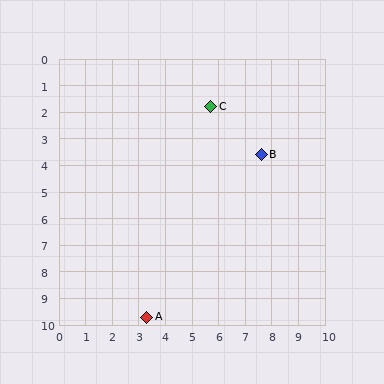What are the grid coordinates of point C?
Point C is at approximately (5.7, 1.8).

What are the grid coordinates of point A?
Point A is at approximately (3.3, 9.7).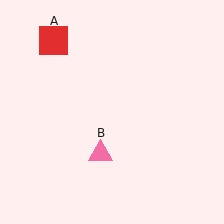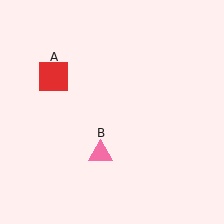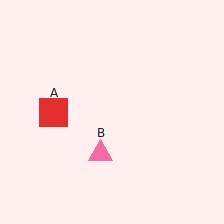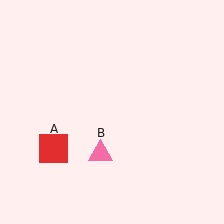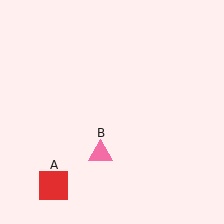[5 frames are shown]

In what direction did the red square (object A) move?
The red square (object A) moved down.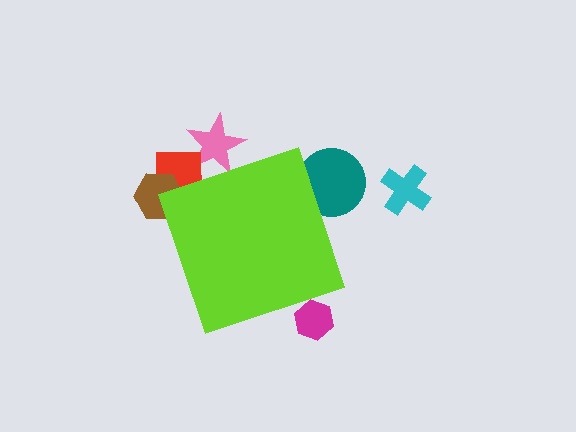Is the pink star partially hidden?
Yes, the pink star is partially hidden behind the lime diamond.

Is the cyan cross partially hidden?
No, the cyan cross is fully visible.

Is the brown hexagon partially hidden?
Yes, the brown hexagon is partially hidden behind the lime diamond.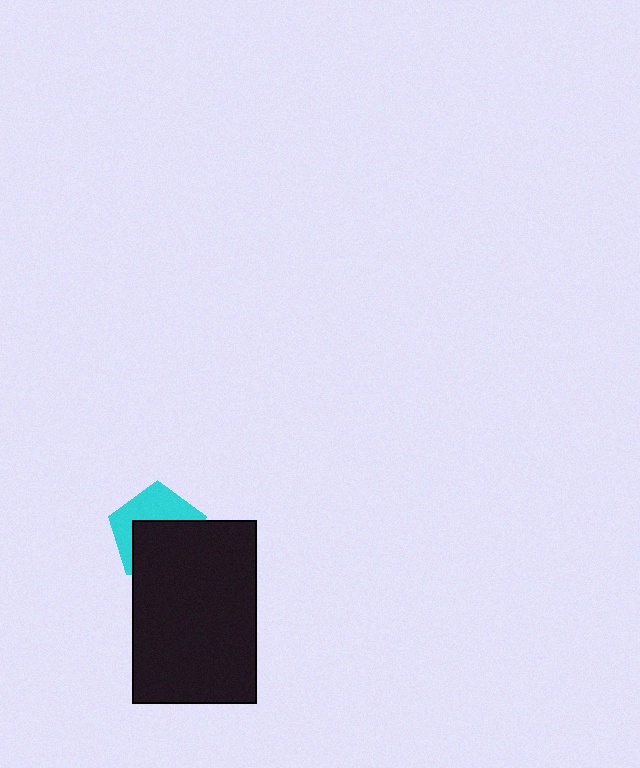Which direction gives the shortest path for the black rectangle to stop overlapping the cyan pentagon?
Moving down gives the shortest separation.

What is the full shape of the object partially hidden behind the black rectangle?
The partially hidden object is a cyan pentagon.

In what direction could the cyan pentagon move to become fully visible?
The cyan pentagon could move up. That would shift it out from behind the black rectangle entirely.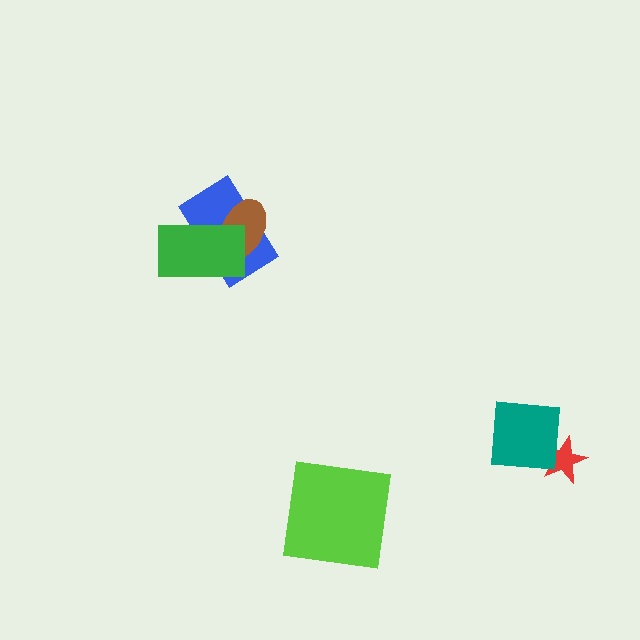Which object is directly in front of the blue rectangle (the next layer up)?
The brown ellipse is directly in front of the blue rectangle.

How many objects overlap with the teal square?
1 object overlaps with the teal square.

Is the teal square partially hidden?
No, no other shape covers it.